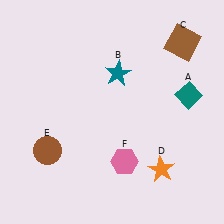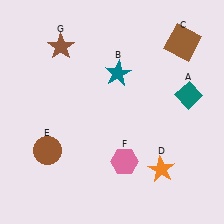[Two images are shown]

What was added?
A brown star (G) was added in Image 2.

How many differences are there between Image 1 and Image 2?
There is 1 difference between the two images.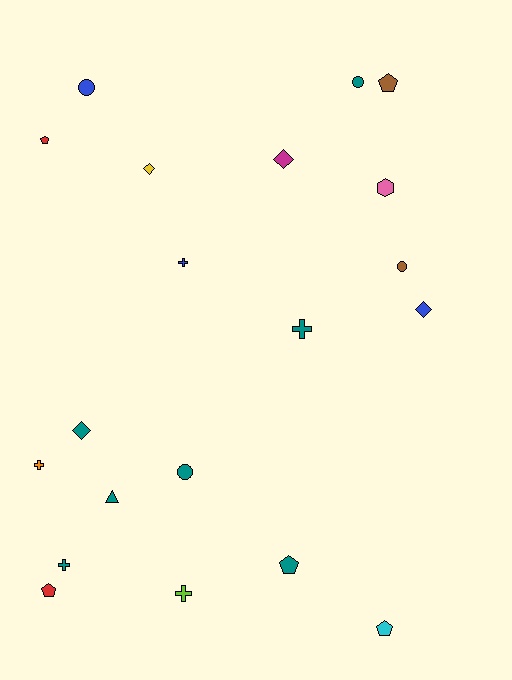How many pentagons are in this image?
There are 5 pentagons.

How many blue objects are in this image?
There are 3 blue objects.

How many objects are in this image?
There are 20 objects.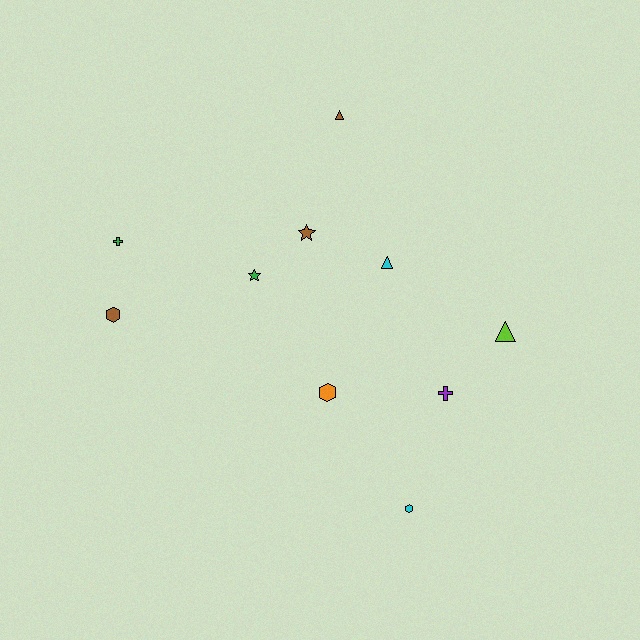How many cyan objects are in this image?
There are 2 cyan objects.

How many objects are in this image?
There are 10 objects.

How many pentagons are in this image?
There are no pentagons.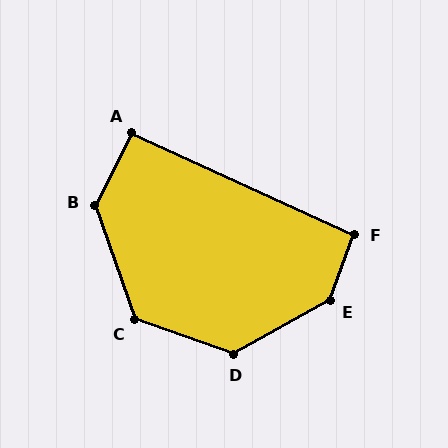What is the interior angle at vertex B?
Approximately 134 degrees (obtuse).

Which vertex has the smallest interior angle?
A, at approximately 92 degrees.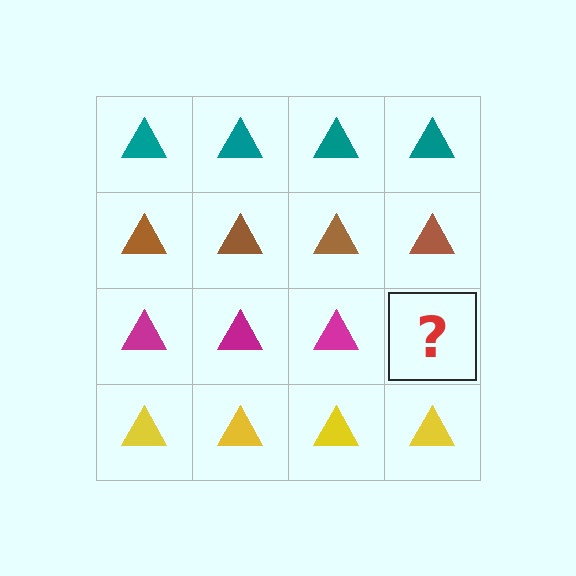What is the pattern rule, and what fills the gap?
The rule is that each row has a consistent color. The gap should be filled with a magenta triangle.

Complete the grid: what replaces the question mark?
The question mark should be replaced with a magenta triangle.